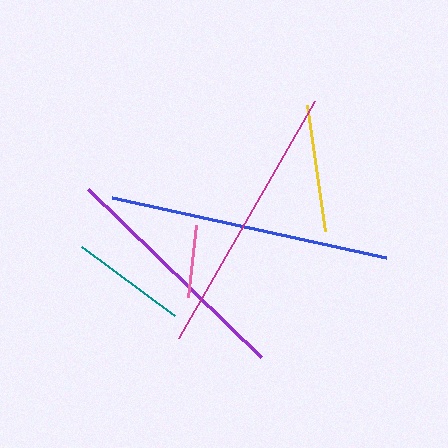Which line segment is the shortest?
The pink line is the shortest at approximately 72 pixels.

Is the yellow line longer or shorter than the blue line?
The blue line is longer than the yellow line.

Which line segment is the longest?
The blue line is the longest at approximately 280 pixels.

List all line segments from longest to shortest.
From longest to shortest: blue, magenta, purple, yellow, teal, pink.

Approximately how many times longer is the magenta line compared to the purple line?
The magenta line is approximately 1.1 times the length of the purple line.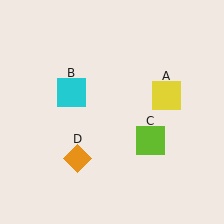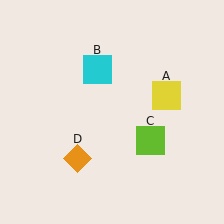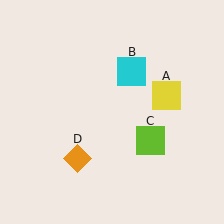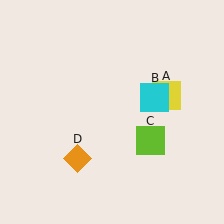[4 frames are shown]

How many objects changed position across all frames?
1 object changed position: cyan square (object B).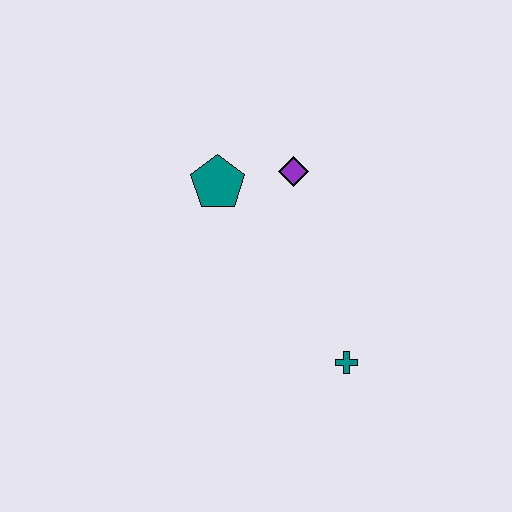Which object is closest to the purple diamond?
The teal pentagon is closest to the purple diamond.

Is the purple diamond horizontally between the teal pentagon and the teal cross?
Yes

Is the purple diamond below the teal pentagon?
No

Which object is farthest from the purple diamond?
The teal cross is farthest from the purple diamond.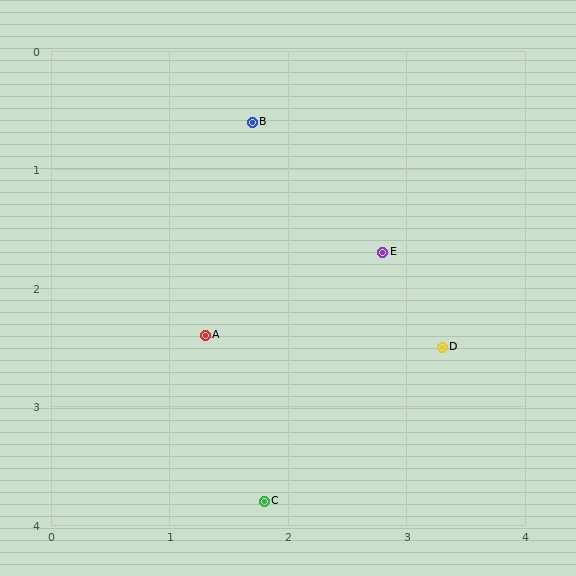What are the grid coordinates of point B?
Point B is at approximately (1.7, 0.6).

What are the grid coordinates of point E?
Point E is at approximately (2.8, 1.7).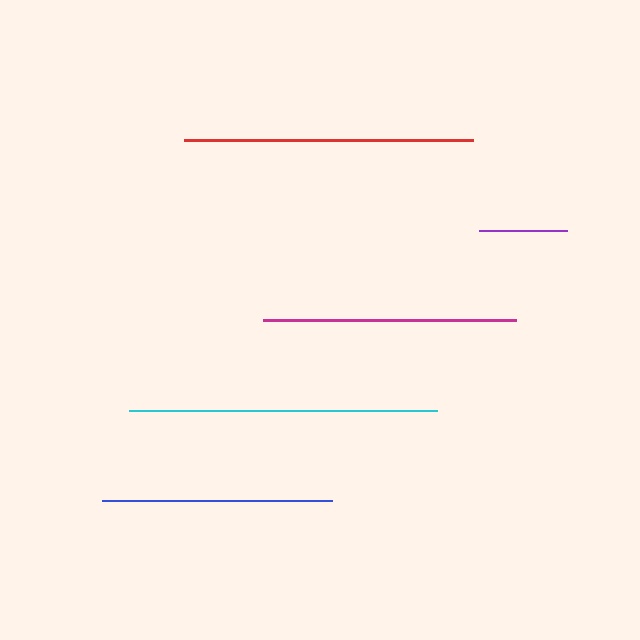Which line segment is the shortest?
The purple line is the shortest at approximately 88 pixels.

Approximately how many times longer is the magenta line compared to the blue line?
The magenta line is approximately 1.1 times the length of the blue line.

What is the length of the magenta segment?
The magenta segment is approximately 253 pixels long.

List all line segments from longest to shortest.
From longest to shortest: cyan, red, magenta, blue, purple.